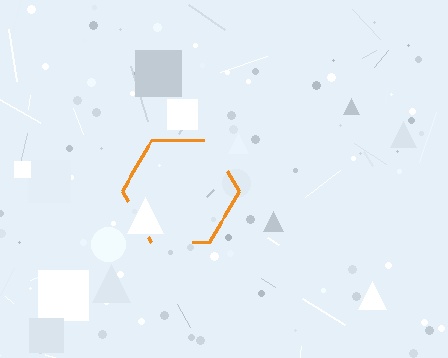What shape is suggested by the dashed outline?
The dashed outline suggests a hexagon.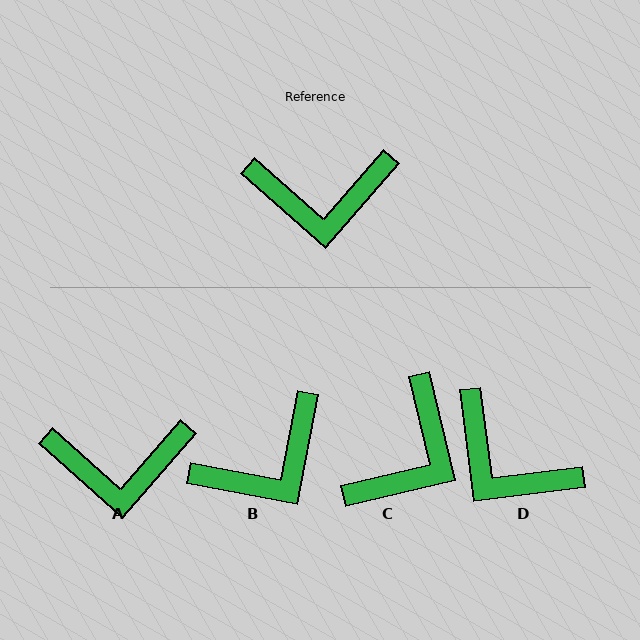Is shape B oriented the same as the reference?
No, it is off by about 31 degrees.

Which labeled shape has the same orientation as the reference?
A.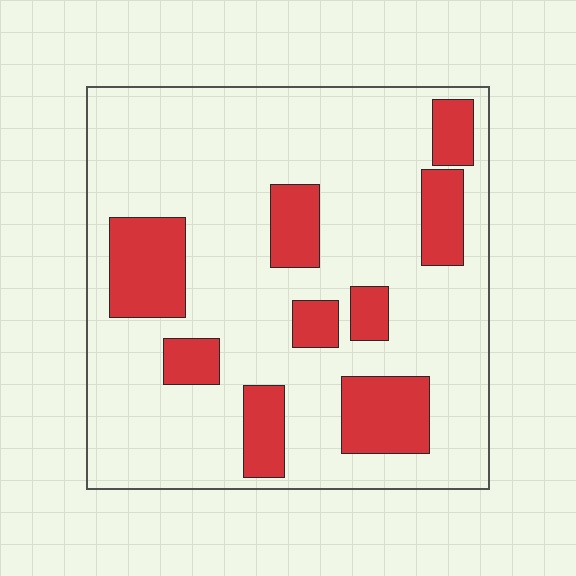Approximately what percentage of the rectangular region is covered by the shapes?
Approximately 25%.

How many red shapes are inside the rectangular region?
9.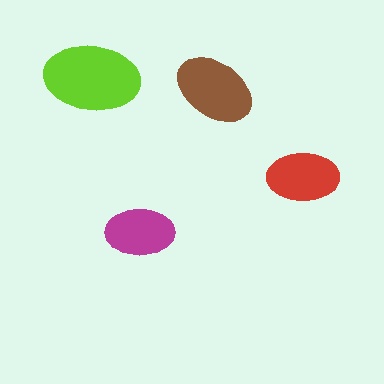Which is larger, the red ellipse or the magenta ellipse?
The red one.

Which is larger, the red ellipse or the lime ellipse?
The lime one.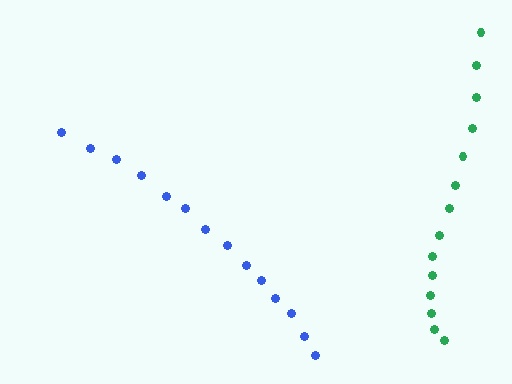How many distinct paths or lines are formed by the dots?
There are 2 distinct paths.